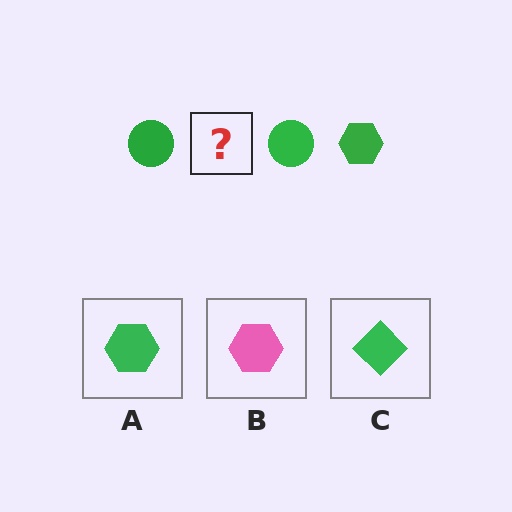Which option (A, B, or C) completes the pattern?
A.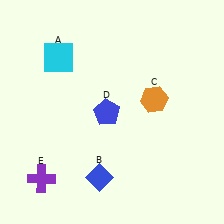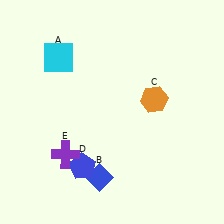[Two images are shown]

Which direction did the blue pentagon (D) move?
The blue pentagon (D) moved down.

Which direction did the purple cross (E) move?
The purple cross (E) moved up.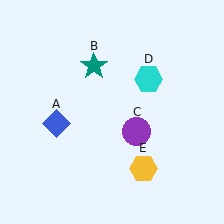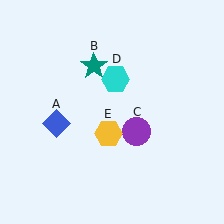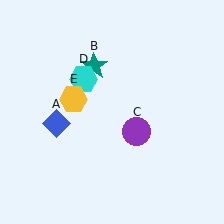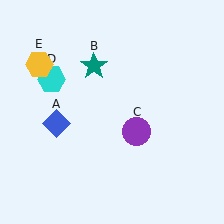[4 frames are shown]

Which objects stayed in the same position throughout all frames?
Blue diamond (object A) and teal star (object B) and purple circle (object C) remained stationary.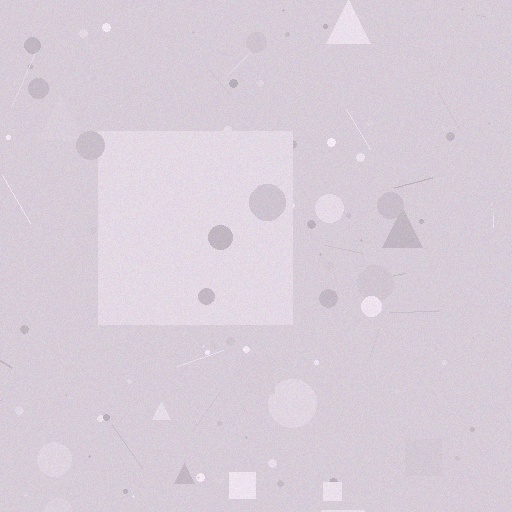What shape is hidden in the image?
A square is hidden in the image.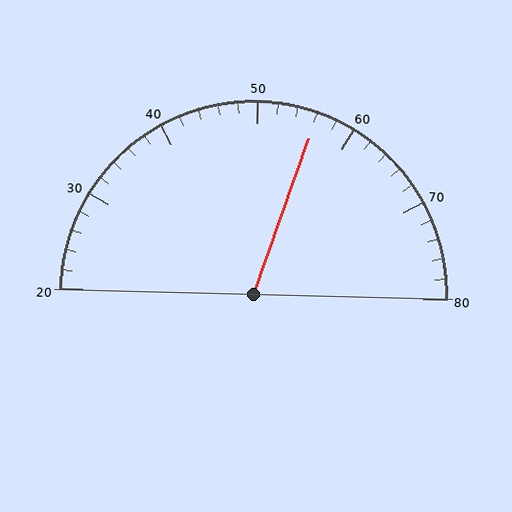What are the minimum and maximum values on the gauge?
The gauge ranges from 20 to 80.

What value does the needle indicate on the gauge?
The needle indicates approximately 56.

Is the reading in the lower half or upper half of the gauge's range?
The reading is in the upper half of the range (20 to 80).